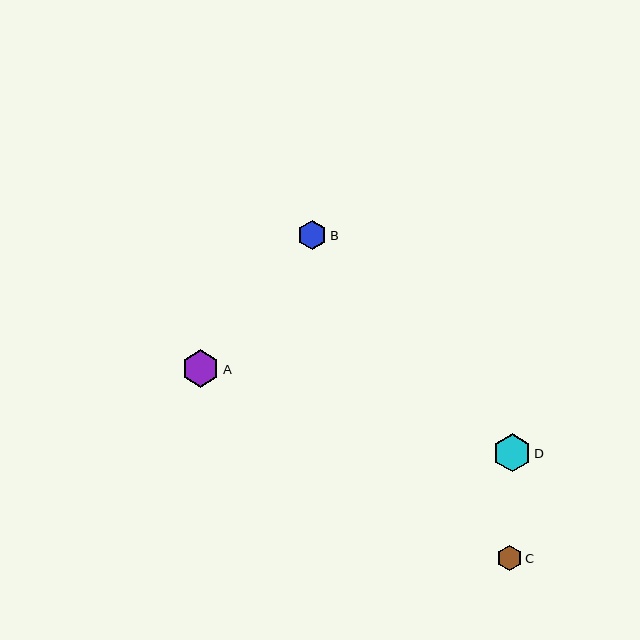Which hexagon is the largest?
Hexagon D is the largest with a size of approximately 38 pixels.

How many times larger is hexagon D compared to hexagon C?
Hexagon D is approximately 1.5 times the size of hexagon C.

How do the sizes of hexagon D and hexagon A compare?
Hexagon D and hexagon A are approximately the same size.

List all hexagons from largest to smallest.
From largest to smallest: D, A, B, C.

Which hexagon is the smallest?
Hexagon C is the smallest with a size of approximately 25 pixels.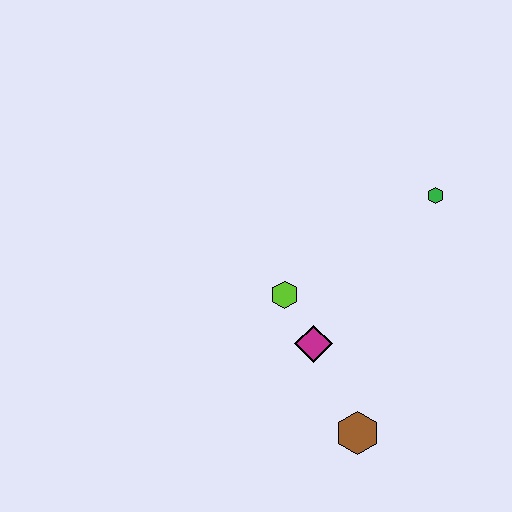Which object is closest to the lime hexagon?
The magenta diamond is closest to the lime hexagon.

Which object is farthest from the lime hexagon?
The green hexagon is farthest from the lime hexagon.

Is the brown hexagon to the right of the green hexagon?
No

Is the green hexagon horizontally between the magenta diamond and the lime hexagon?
No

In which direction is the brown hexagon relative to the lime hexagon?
The brown hexagon is below the lime hexagon.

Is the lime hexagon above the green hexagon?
No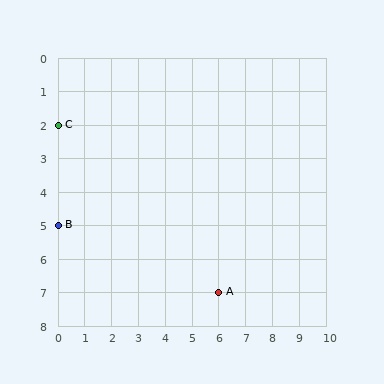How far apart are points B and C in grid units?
Points B and C are 3 rows apart.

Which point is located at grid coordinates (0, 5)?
Point B is at (0, 5).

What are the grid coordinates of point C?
Point C is at grid coordinates (0, 2).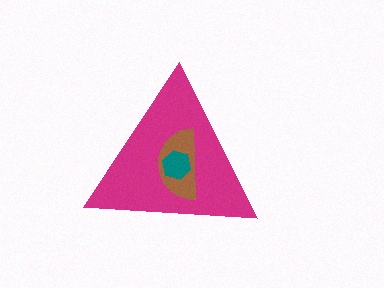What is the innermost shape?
The teal hexagon.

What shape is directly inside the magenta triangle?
The brown semicircle.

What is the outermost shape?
The magenta triangle.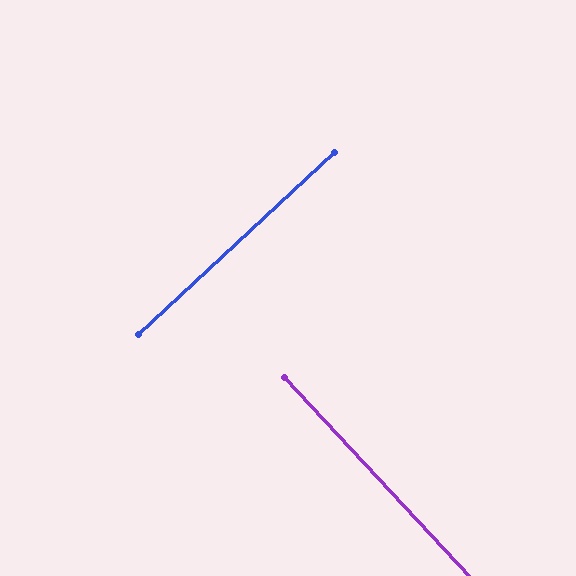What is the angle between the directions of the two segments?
Approximately 90 degrees.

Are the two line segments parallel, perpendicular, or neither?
Perpendicular — they meet at approximately 90°.